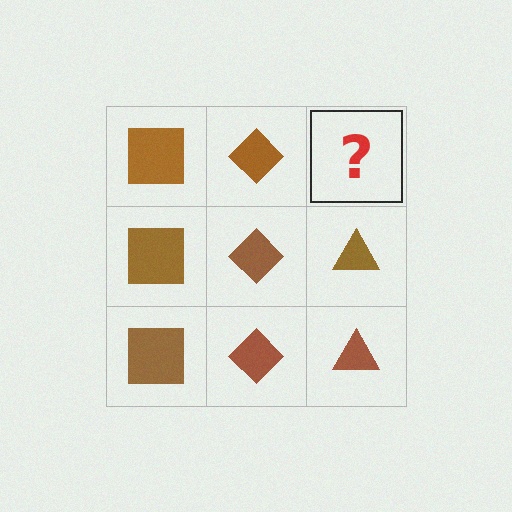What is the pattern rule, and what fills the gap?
The rule is that each column has a consistent shape. The gap should be filled with a brown triangle.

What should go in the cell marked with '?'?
The missing cell should contain a brown triangle.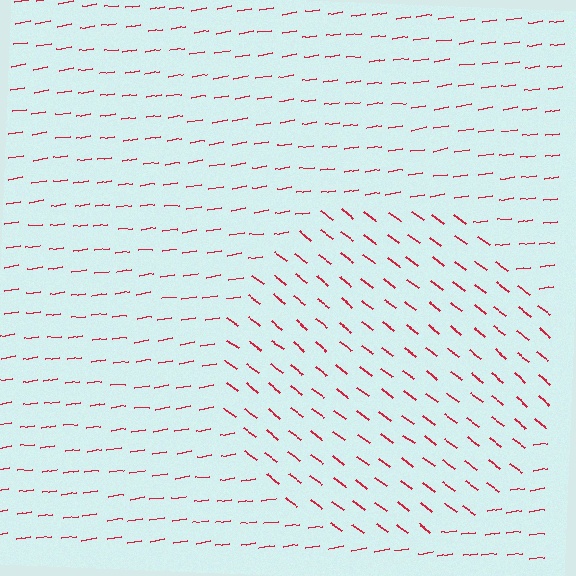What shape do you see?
I see a circle.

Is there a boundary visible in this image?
Yes, there is a texture boundary formed by a change in line orientation.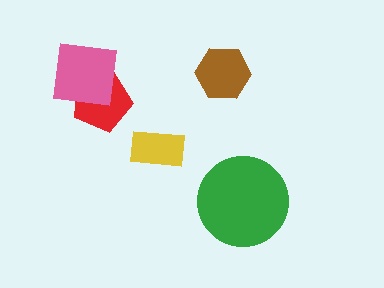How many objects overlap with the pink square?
1 object overlaps with the pink square.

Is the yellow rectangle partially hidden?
No, no other shape covers it.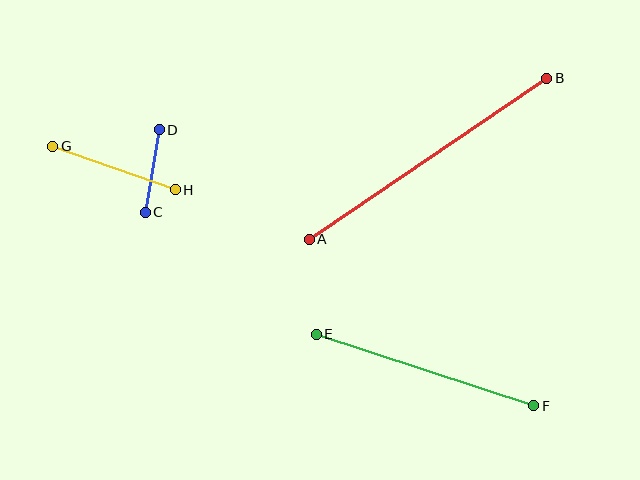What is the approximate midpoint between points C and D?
The midpoint is at approximately (152, 171) pixels.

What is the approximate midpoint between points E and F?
The midpoint is at approximately (425, 370) pixels.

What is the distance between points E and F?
The distance is approximately 229 pixels.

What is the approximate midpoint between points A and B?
The midpoint is at approximately (428, 159) pixels.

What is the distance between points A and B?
The distance is approximately 287 pixels.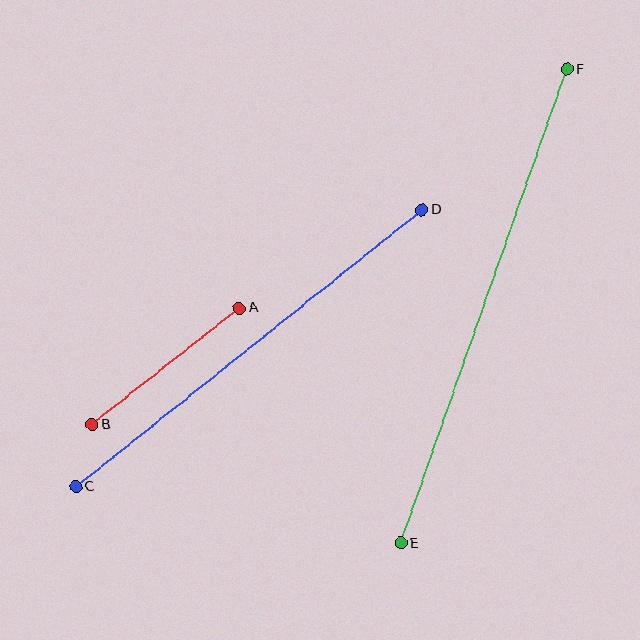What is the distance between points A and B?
The distance is approximately 187 pixels.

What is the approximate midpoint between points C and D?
The midpoint is at approximately (249, 348) pixels.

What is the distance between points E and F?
The distance is approximately 503 pixels.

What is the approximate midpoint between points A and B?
The midpoint is at approximately (166, 366) pixels.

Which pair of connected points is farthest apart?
Points E and F are farthest apart.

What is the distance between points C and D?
The distance is approximately 443 pixels.